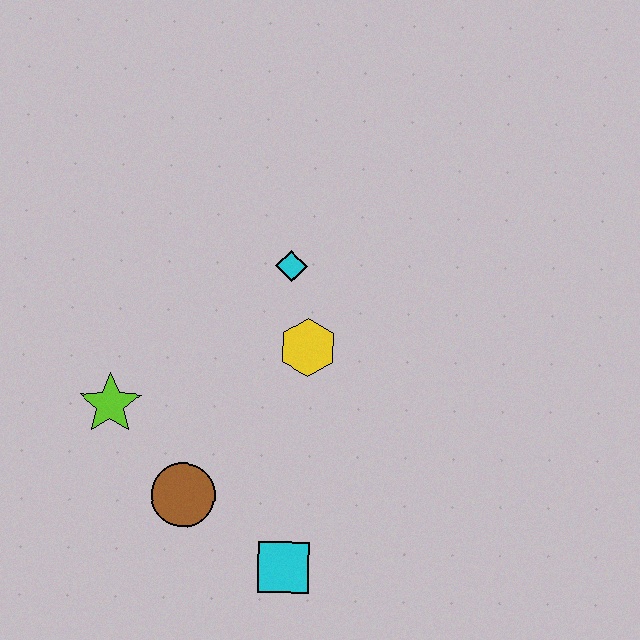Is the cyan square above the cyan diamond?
No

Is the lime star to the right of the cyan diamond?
No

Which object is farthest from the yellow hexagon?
The cyan square is farthest from the yellow hexagon.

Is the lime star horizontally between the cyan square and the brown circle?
No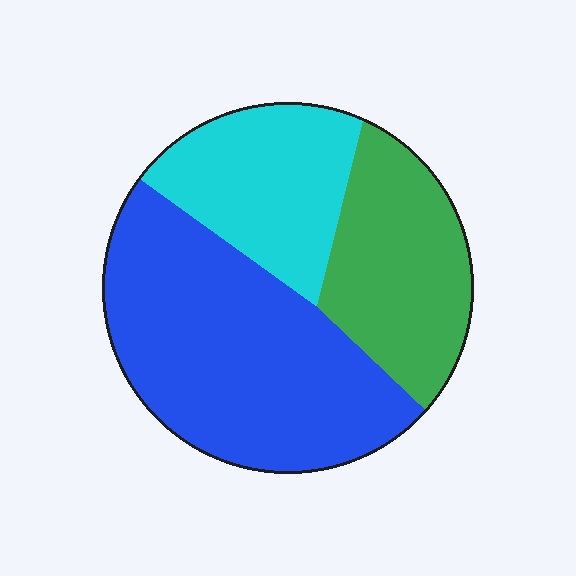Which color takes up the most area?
Blue, at roughly 50%.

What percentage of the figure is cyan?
Cyan covers 24% of the figure.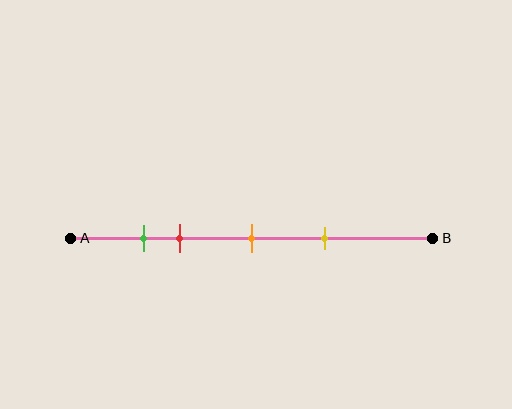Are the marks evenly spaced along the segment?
No, the marks are not evenly spaced.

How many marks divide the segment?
There are 4 marks dividing the segment.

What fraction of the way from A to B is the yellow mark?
The yellow mark is approximately 70% (0.7) of the way from A to B.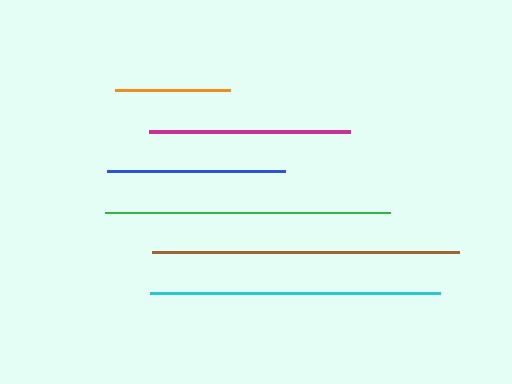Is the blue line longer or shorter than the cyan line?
The cyan line is longer than the blue line.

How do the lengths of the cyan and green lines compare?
The cyan and green lines are approximately the same length.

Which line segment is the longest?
The brown line is the longest at approximately 307 pixels.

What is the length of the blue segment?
The blue segment is approximately 178 pixels long.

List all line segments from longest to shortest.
From longest to shortest: brown, cyan, green, magenta, blue, orange.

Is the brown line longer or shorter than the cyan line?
The brown line is longer than the cyan line.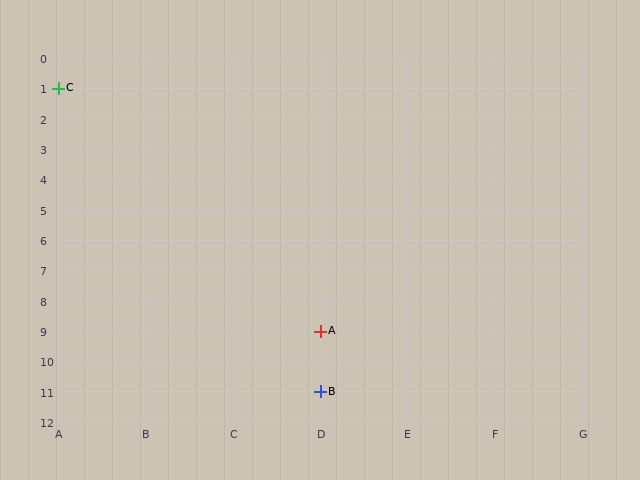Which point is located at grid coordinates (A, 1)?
Point C is at (A, 1).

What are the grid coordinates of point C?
Point C is at grid coordinates (A, 1).